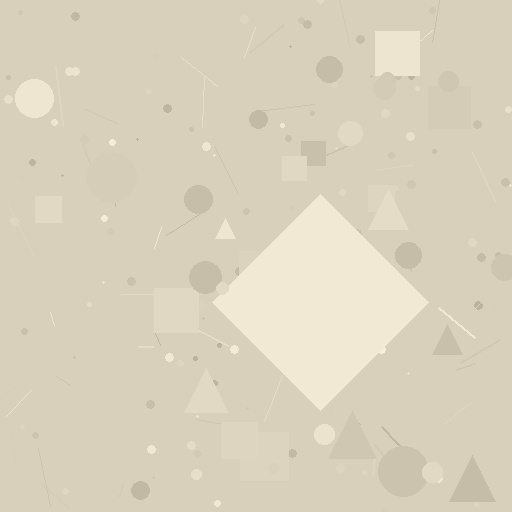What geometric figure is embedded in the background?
A diamond is embedded in the background.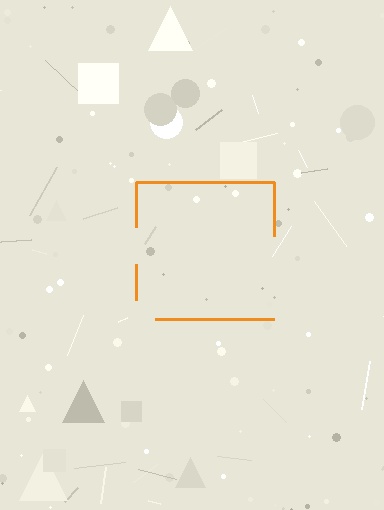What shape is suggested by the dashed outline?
The dashed outline suggests a square.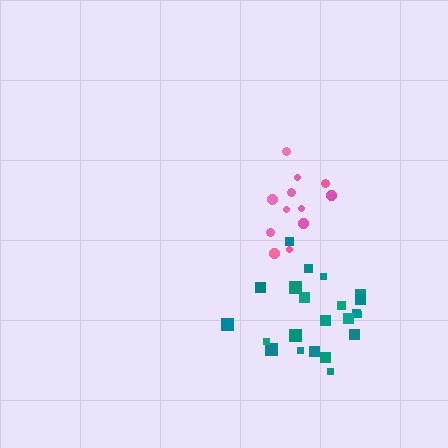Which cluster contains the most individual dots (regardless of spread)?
Teal (23).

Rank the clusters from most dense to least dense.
pink, teal.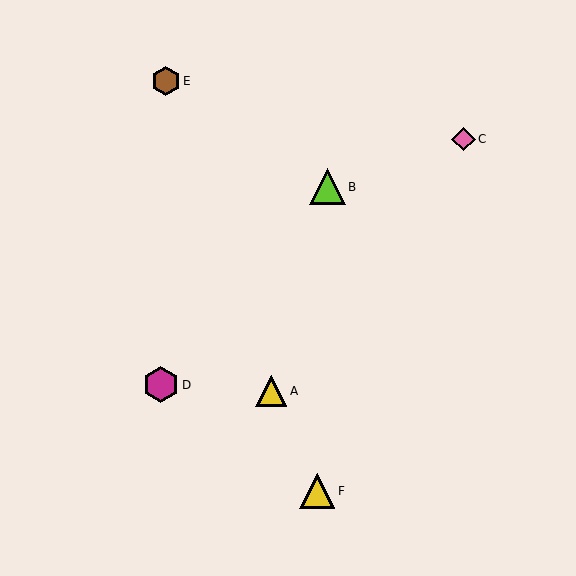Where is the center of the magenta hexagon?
The center of the magenta hexagon is at (161, 385).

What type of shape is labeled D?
Shape D is a magenta hexagon.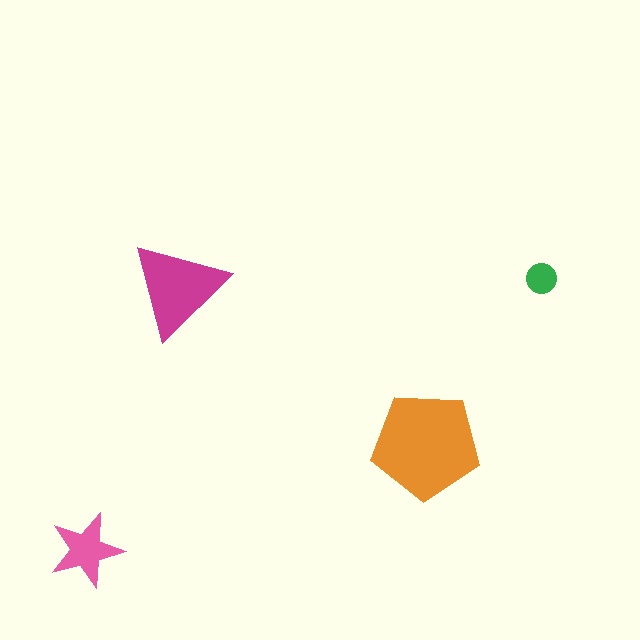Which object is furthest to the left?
The pink star is leftmost.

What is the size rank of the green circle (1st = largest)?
4th.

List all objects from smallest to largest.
The green circle, the pink star, the magenta triangle, the orange pentagon.